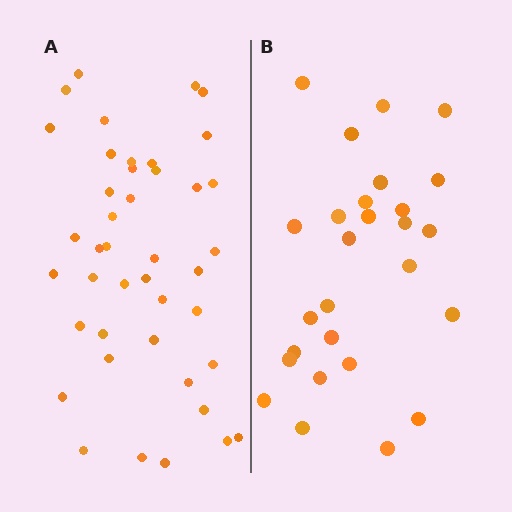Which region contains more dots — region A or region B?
Region A (the left region) has more dots.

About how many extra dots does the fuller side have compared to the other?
Region A has approximately 15 more dots than region B.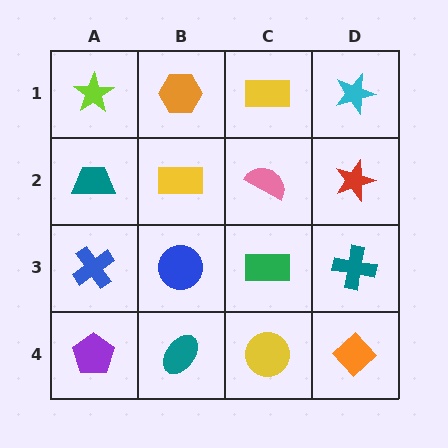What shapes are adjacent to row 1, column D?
A red star (row 2, column D), a yellow rectangle (row 1, column C).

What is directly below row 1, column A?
A teal trapezoid.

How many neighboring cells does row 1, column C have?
3.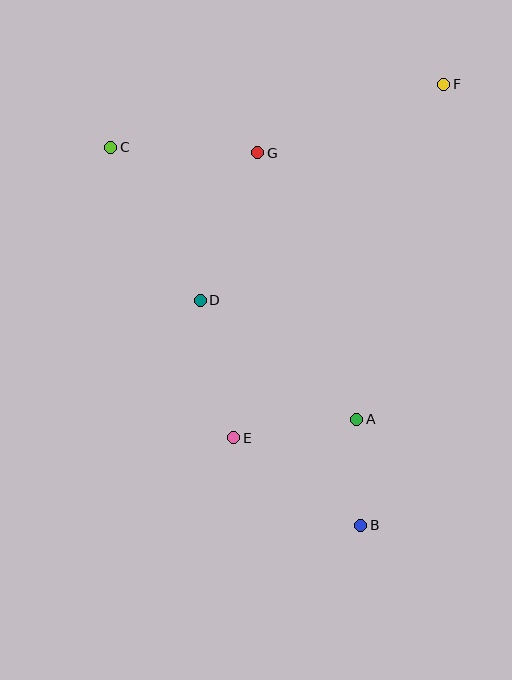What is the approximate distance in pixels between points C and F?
The distance between C and F is approximately 339 pixels.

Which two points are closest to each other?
Points A and B are closest to each other.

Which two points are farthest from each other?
Points B and C are farthest from each other.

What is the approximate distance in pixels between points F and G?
The distance between F and G is approximately 198 pixels.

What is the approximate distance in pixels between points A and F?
The distance between A and F is approximately 346 pixels.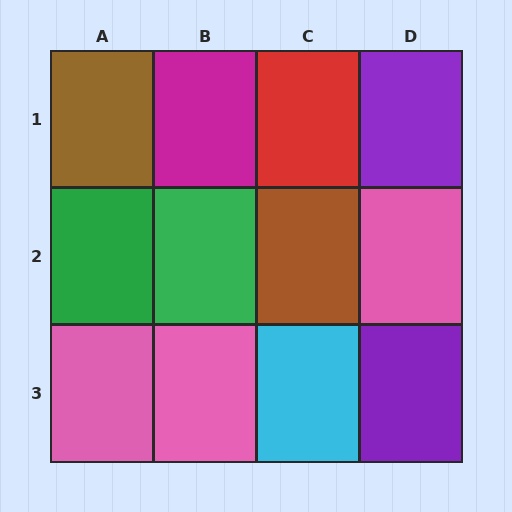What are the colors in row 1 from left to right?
Brown, magenta, red, purple.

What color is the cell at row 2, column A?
Green.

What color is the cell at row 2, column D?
Pink.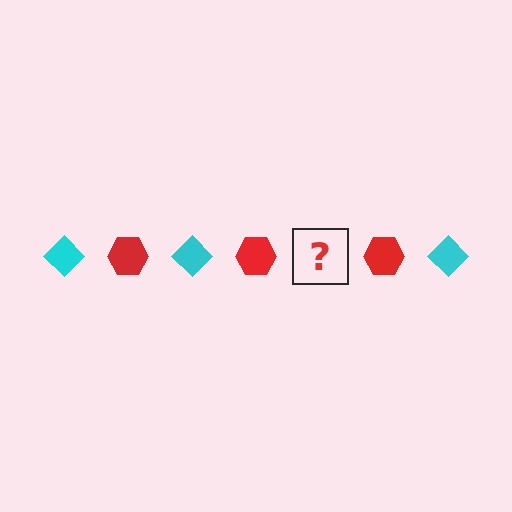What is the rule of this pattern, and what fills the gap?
The rule is that the pattern alternates between cyan diamond and red hexagon. The gap should be filled with a cyan diamond.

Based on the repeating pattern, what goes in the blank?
The blank should be a cyan diamond.